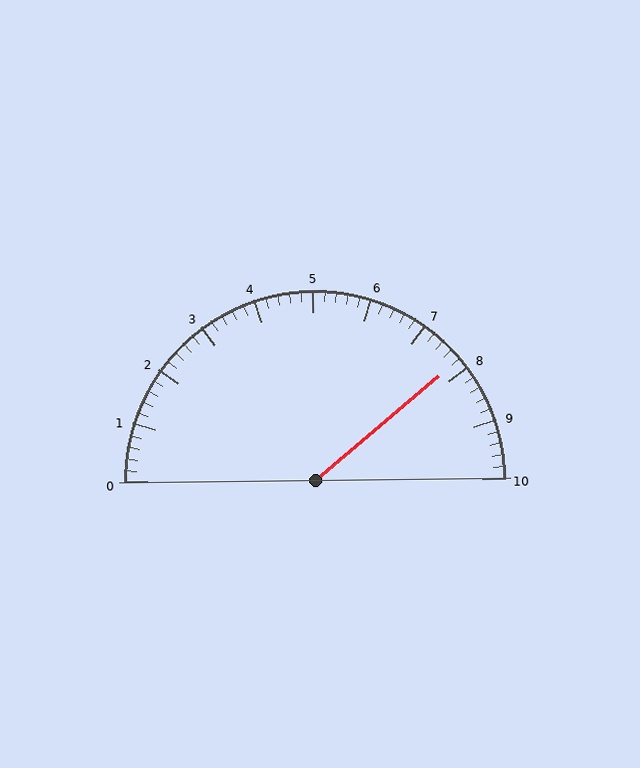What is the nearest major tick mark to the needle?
The nearest major tick mark is 8.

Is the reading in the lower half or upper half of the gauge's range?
The reading is in the upper half of the range (0 to 10).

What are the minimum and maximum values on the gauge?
The gauge ranges from 0 to 10.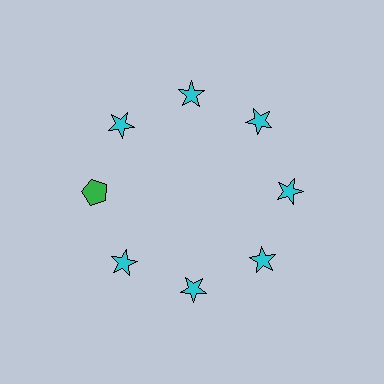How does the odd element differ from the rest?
It differs in both color (green instead of cyan) and shape (pentagon instead of star).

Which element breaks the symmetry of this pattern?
The green pentagon at roughly the 9 o'clock position breaks the symmetry. All other shapes are cyan stars.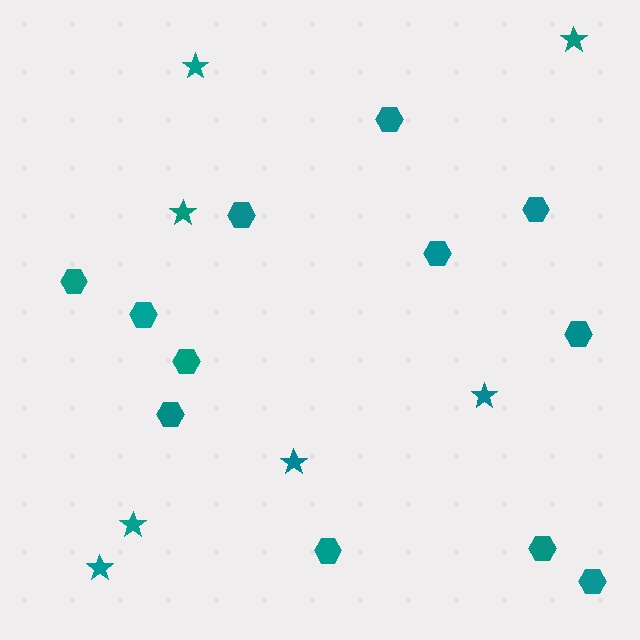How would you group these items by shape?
There are 2 groups: one group of stars (7) and one group of hexagons (12).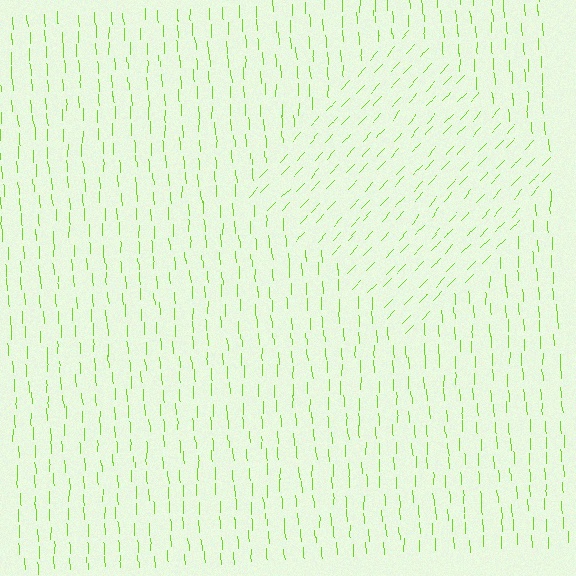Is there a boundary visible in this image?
Yes, there is a texture boundary formed by a change in line orientation.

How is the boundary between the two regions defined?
The boundary is defined purely by a change in line orientation (approximately 45 degrees difference). All lines are the same color and thickness.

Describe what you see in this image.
The image is filled with small lime line segments. A diamond region in the image has lines oriented differently from the surrounding lines, creating a visible texture boundary.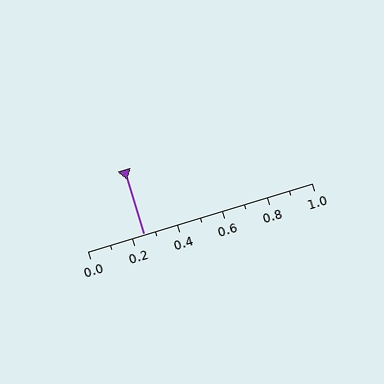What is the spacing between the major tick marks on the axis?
The major ticks are spaced 0.2 apart.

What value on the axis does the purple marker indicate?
The marker indicates approximately 0.25.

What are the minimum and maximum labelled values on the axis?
The axis runs from 0.0 to 1.0.